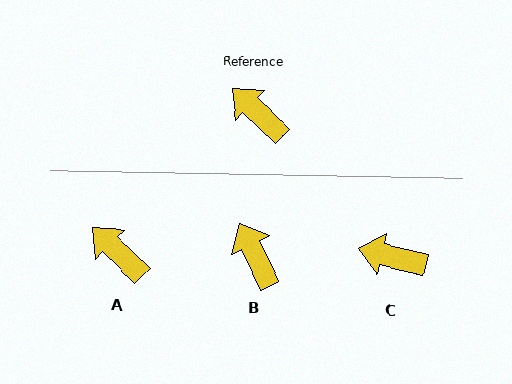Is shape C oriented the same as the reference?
No, it is off by about 30 degrees.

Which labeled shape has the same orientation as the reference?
A.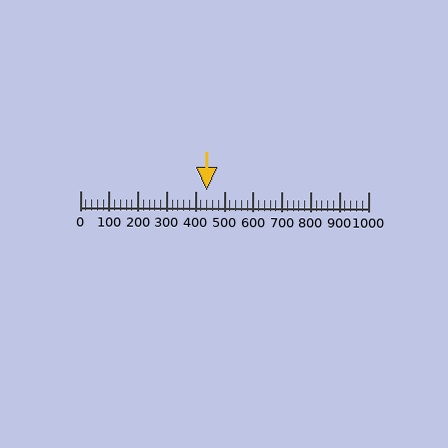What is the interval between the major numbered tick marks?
The major tick marks are spaced 100 units apart.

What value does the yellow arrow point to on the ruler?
The yellow arrow points to approximately 440.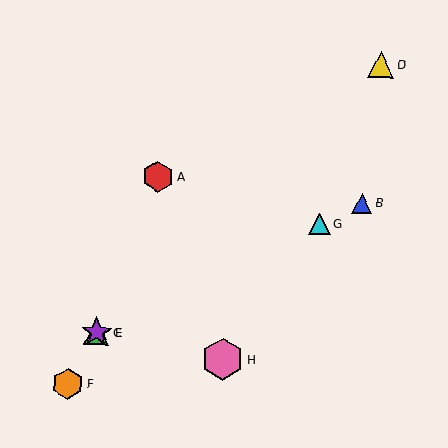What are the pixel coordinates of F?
Object F is at (68, 384).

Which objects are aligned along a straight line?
Objects B, C, E, G are aligned along a straight line.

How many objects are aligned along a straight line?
4 objects (B, C, E, G) are aligned along a straight line.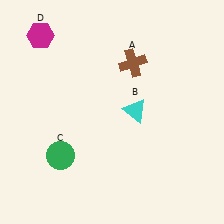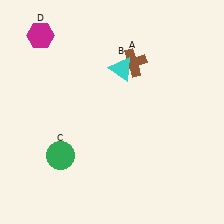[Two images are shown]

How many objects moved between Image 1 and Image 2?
1 object moved between the two images.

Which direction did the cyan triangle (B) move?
The cyan triangle (B) moved up.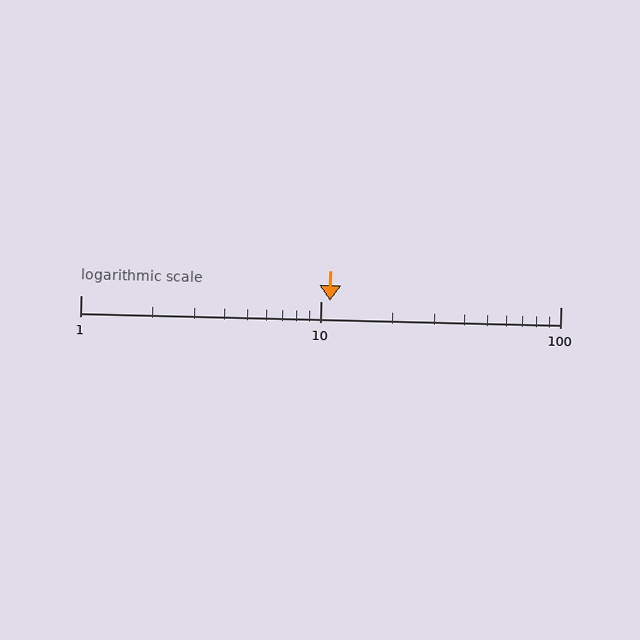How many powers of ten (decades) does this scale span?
The scale spans 2 decades, from 1 to 100.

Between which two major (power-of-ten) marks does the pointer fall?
The pointer is between 10 and 100.